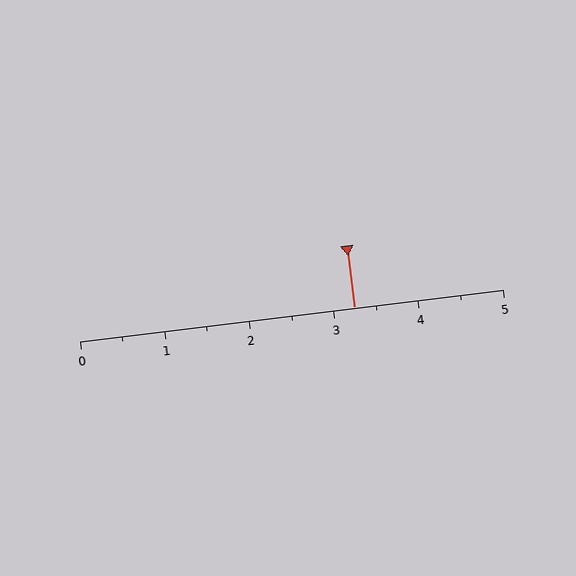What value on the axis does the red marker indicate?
The marker indicates approximately 3.2.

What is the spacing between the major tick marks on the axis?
The major ticks are spaced 1 apart.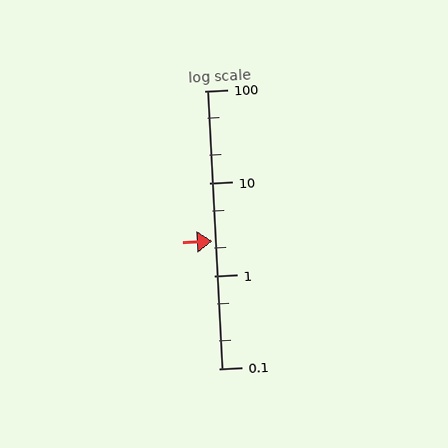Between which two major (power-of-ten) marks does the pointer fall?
The pointer is between 1 and 10.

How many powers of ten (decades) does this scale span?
The scale spans 3 decades, from 0.1 to 100.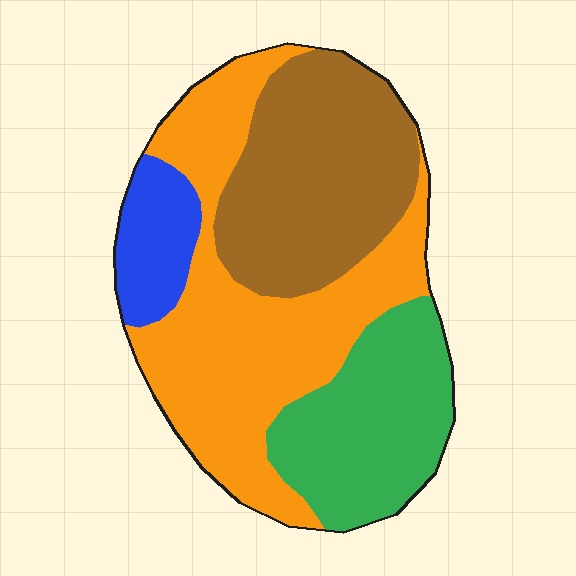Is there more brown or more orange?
Orange.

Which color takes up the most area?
Orange, at roughly 40%.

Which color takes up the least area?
Blue, at roughly 10%.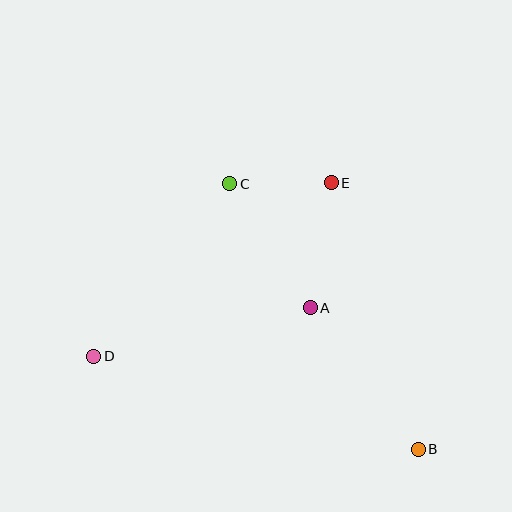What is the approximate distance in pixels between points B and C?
The distance between B and C is approximately 326 pixels.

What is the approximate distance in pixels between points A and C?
The distance between A and C is approximately 148 pixels.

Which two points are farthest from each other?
Points B and D are farthest from each other.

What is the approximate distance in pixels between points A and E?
The distance between A and E is approximately 127 pixels.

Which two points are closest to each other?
Points C and E are closest to each other.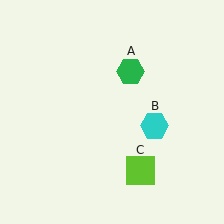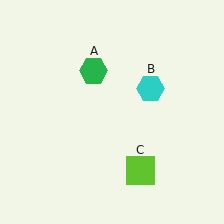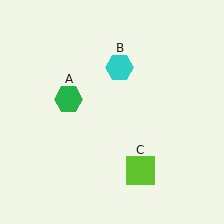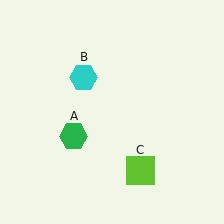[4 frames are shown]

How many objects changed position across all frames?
2 objects changed position: green hexagon (object A), cyan hexagon (object B).